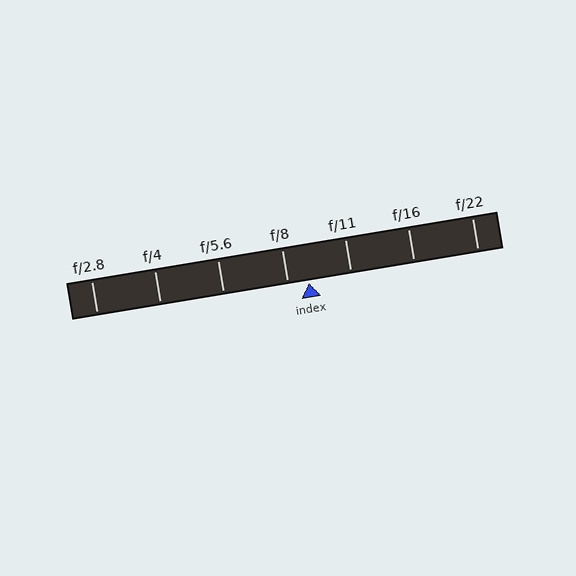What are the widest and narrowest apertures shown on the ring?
The widest aperture shown is f/2.8 and the narrowest is f/22.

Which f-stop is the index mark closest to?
The index mark is closest to f/8.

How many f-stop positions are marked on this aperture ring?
There are 7 f-stop positions marked.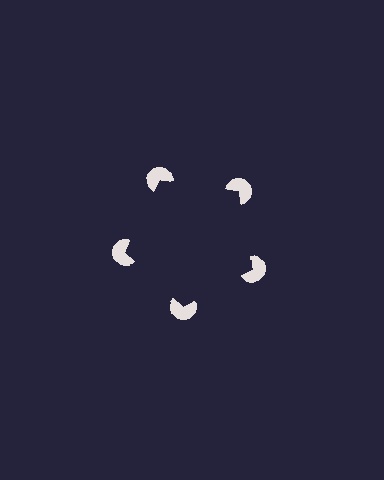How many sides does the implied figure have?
5 sides.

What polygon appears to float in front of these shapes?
An illusory pentagon — its edges are inferred from the aligned wedge cuts in the pac-man discs, not physically drawn.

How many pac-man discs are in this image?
There are 5 — one at each vertex of the illusory pentagon.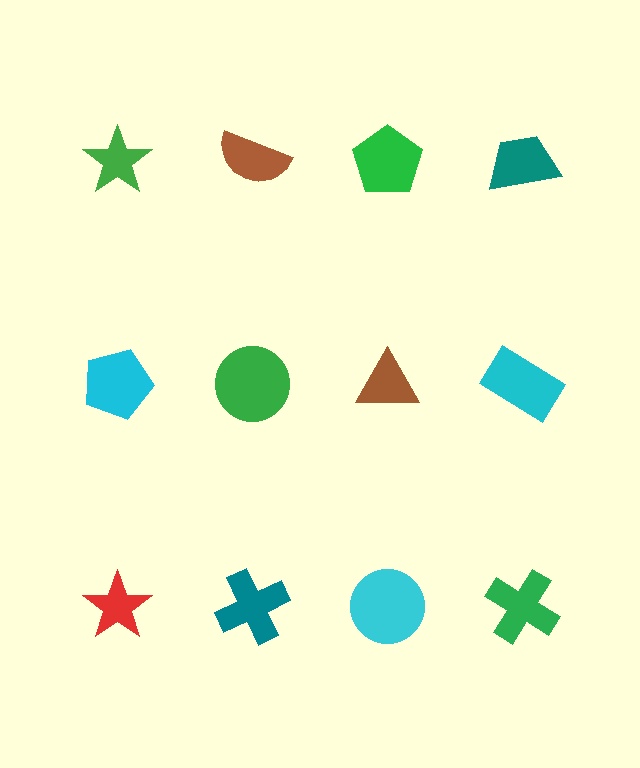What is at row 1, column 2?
A brown semicircle.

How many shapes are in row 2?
4 shapes.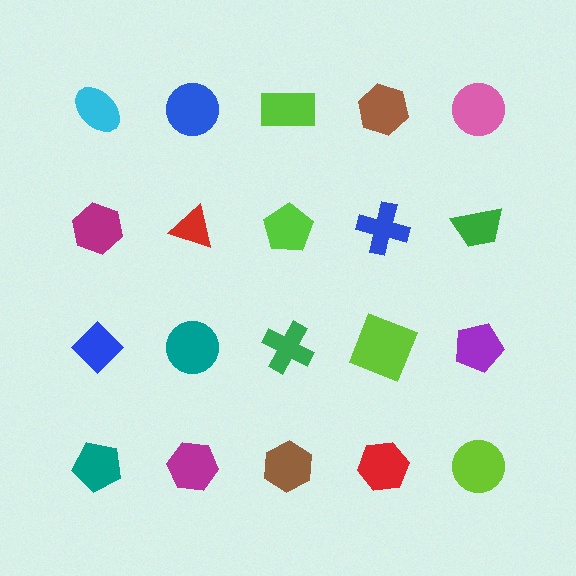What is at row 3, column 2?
A teal circle.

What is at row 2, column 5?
A green trapezoid.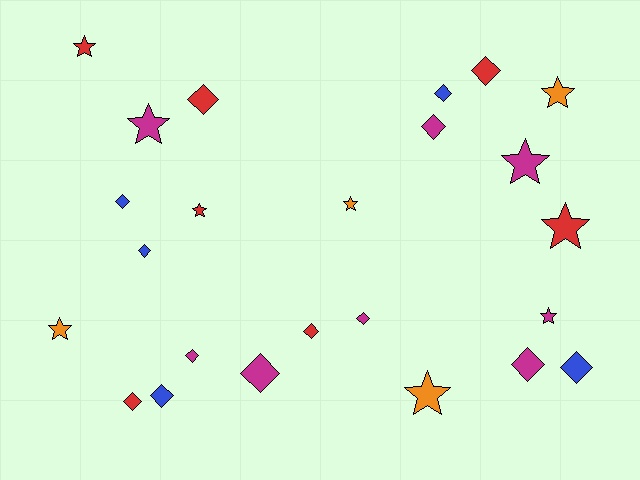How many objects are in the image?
There are 24 objects.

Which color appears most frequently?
Magenta, with 8 objects.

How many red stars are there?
There are 3 red stars.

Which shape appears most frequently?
Diamond, with 14 objects.